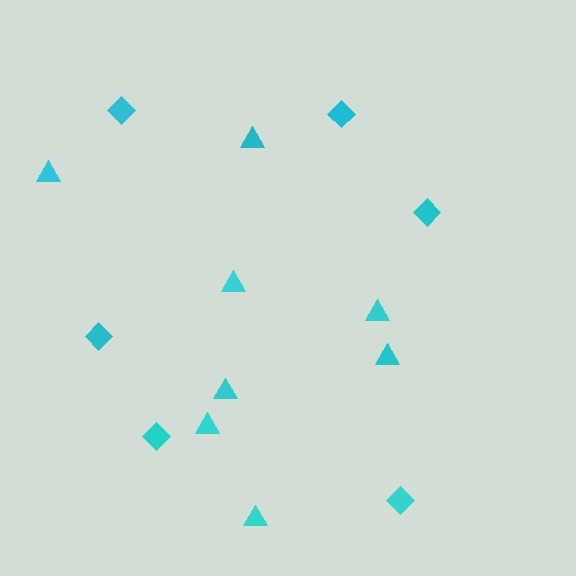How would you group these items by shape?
There are 2 groups: one group of triangles (8) and one group of diamonds (6).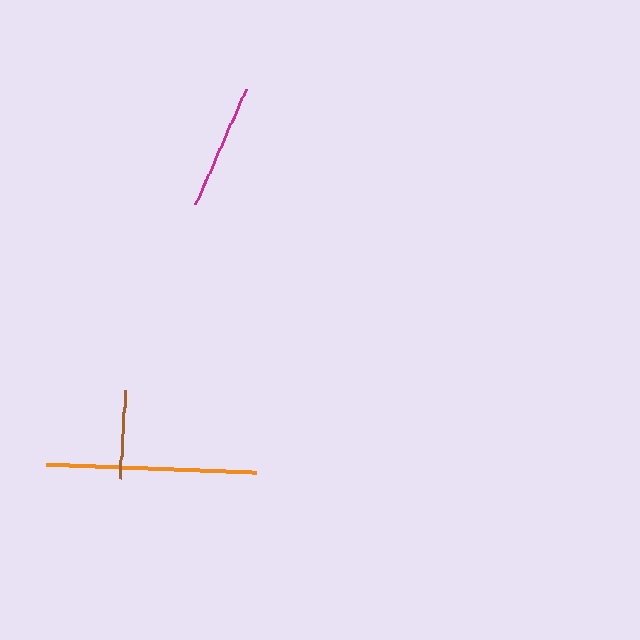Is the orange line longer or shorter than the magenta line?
The orange line is longer than the magenta line.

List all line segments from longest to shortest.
From longest to shortest: orange, magenta, brown.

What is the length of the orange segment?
The orange segment is approximately 210 pixels long.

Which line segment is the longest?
The orange line is the longest at approximately 210 pixels.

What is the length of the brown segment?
The brown segment is approximately 89 pixels long.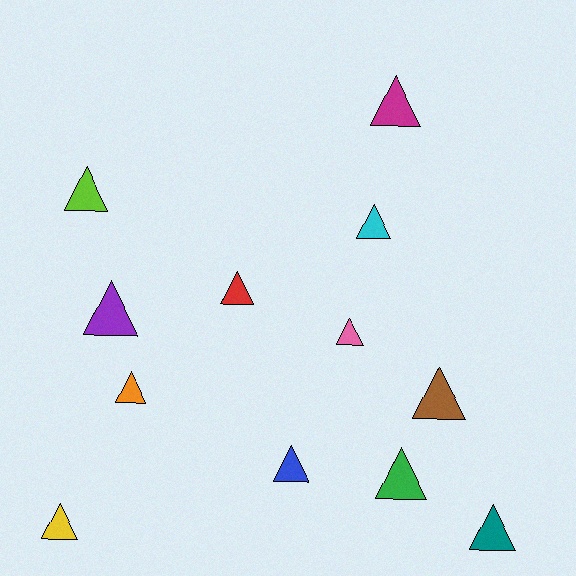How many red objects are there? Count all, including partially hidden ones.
There is 1 red object.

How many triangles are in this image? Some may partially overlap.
There are 12 triangles.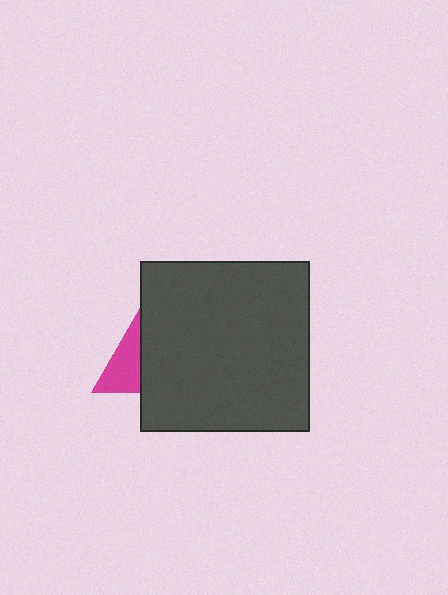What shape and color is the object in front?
The object in front is a dark gray square.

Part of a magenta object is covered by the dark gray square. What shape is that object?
It is a triangle.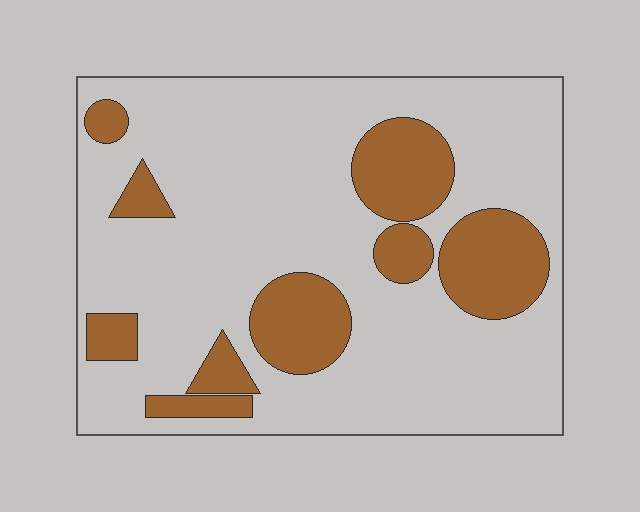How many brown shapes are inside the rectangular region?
9.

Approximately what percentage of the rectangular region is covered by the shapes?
Approximately 25%.